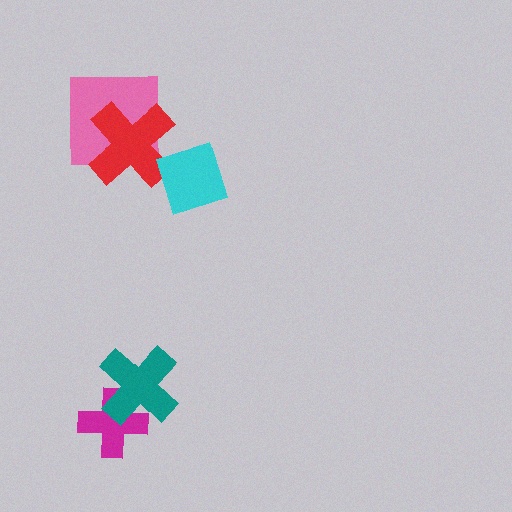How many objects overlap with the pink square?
1 object overlaps with the pink square.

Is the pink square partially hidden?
Yes, it is partially covered by another shape.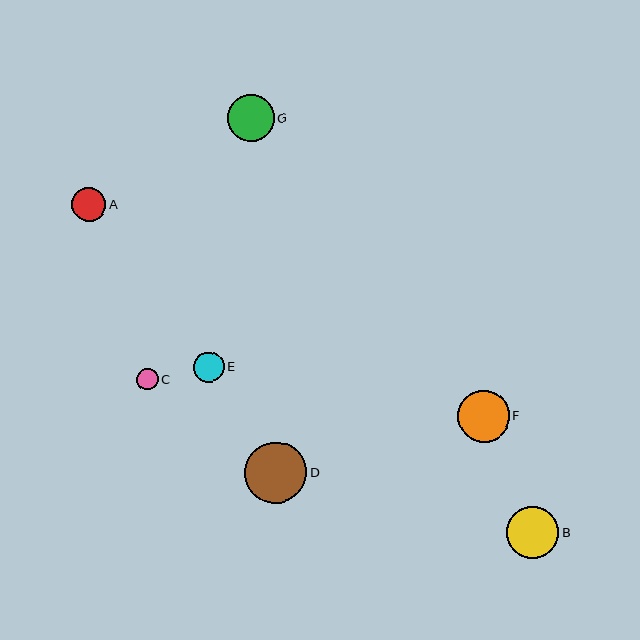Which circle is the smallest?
Circle C is the smallest with a size of approximately 22 pixels.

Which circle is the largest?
Circle D is the largest with a size of approximately 62 pixels.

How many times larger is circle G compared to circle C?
Circle G is approximately 2.2 times the size of circle C.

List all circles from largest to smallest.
From largest to smallest: D, B, F, G, A, E, C.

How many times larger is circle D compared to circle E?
Circle D is approximately 2.0 times the size of circle E.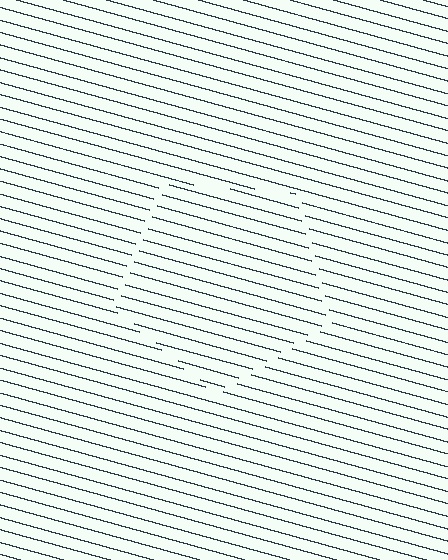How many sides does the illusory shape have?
5 sides — the line-ends trace a pentagon.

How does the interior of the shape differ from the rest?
The interior of the shape contains the same grating, shifted by half a period — the contour is defined by the phase discontinuity where line-ends from the inner and outer gratings abut.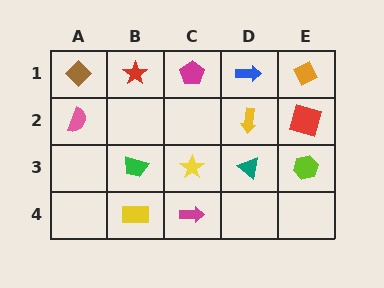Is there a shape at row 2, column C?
No, that cell is empty.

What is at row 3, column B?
A green trapezoid.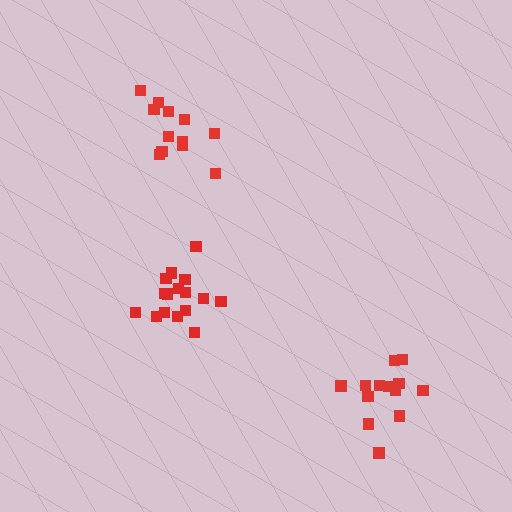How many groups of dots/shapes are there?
There are 3 groups.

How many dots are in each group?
Group 1: 16 dots, Group 2: 12 dots, Group 3: 14 dots (42 total).